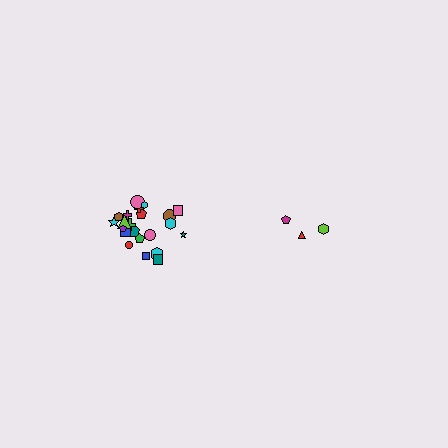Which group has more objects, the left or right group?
The left group.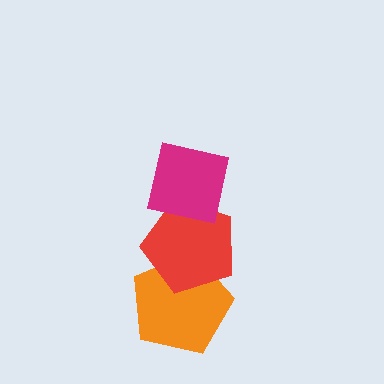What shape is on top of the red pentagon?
The magenta square is on top of the red pentagon.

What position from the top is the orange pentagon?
The orange pentagon is 3rd from the top.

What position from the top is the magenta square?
The magenta square is 1st from the top.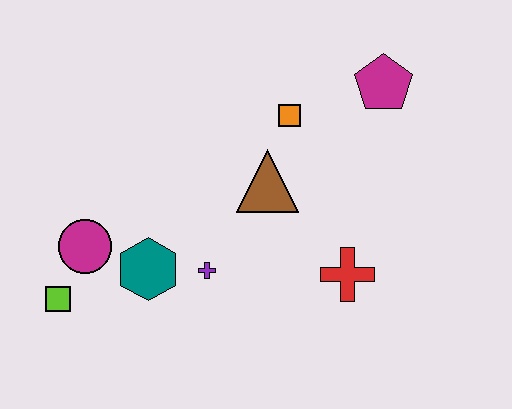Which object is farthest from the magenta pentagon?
The lime square is farthest from the magenta pentagon.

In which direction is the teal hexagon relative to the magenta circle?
The teal hexagon is to the right of the magenta circle.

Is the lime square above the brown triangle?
No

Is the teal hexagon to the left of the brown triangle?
Yes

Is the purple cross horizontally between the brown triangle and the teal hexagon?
Yes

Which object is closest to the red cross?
The brown triangle is closest to the red cross.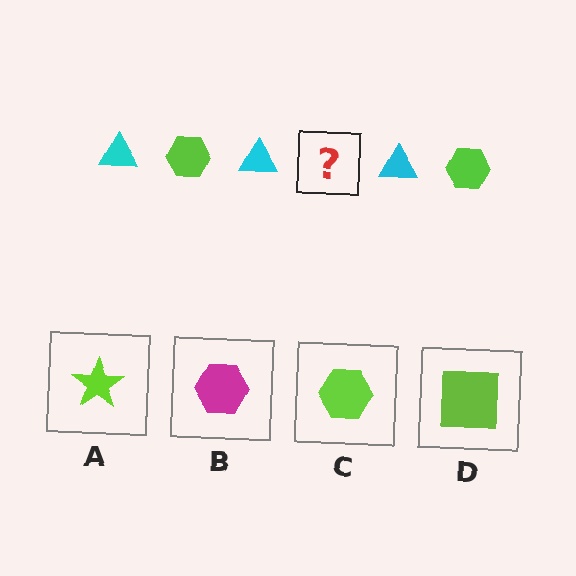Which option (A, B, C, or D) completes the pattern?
C.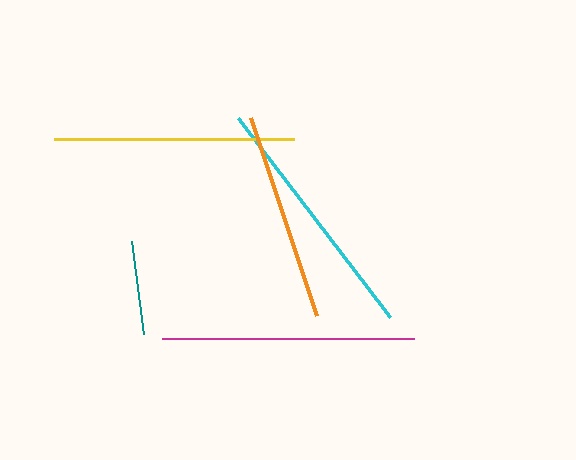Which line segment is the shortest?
The teal line is the shortest at approximately 93 pixels.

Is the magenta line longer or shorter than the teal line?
The magenta line is longer than the teal line.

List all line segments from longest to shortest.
From longest to shortest: magenta, cyan, yellow, orange, teal.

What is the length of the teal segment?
The teal segment is approximately 93 pixels long.